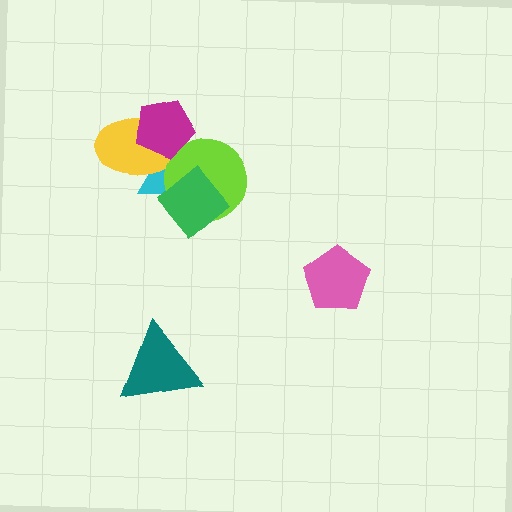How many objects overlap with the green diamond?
2 objects overlap with the green diamond.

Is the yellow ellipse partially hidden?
Yes, it is partially covered by another shape.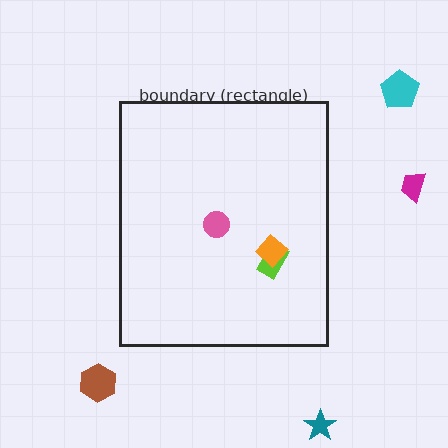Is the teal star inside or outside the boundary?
Outside.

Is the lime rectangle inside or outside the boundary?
Inside.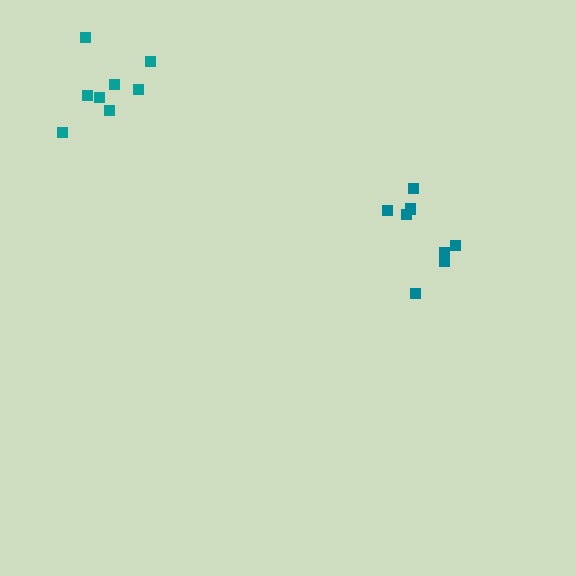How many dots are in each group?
Group 1: 8 dots, Group 2: 8 dots (16 total).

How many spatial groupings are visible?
There are 2 spatial groupings.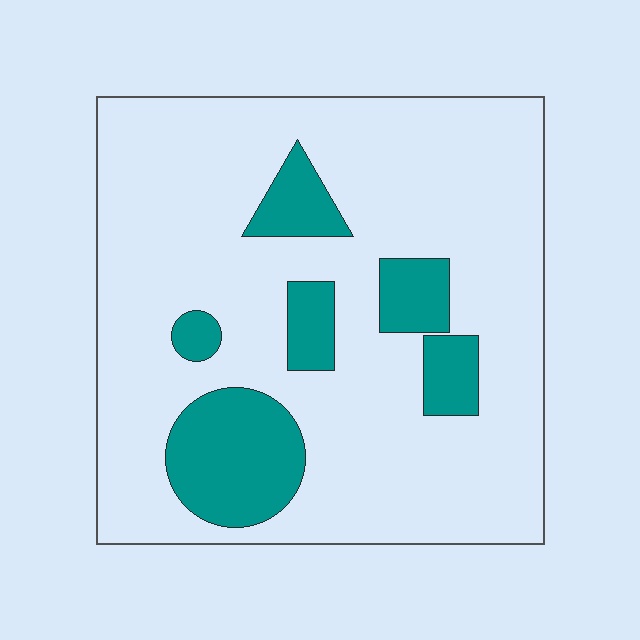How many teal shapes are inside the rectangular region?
6.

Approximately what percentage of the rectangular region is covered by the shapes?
Approximately 20%.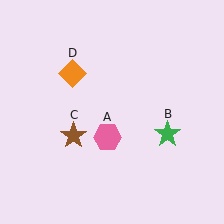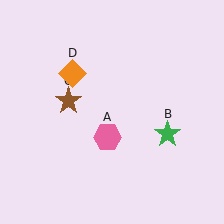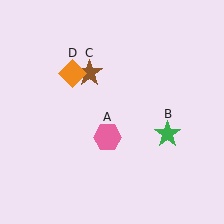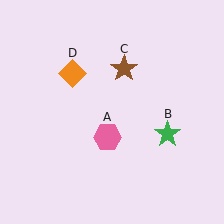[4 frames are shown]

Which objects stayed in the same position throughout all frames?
Pink hexagon (object A) and green star (object B) and orange diamond (object D) remained stationary.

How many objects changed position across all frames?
1 object changed position: brown star (object C).